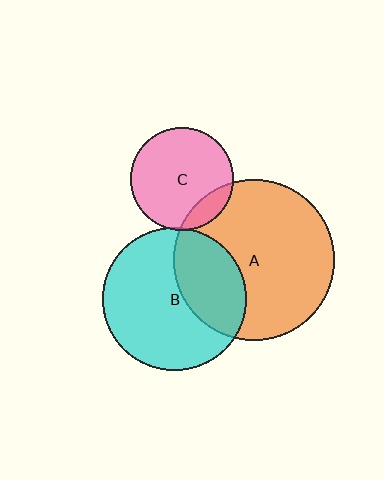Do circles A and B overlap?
Yes.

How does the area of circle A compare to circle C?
Approximately 2.4 times.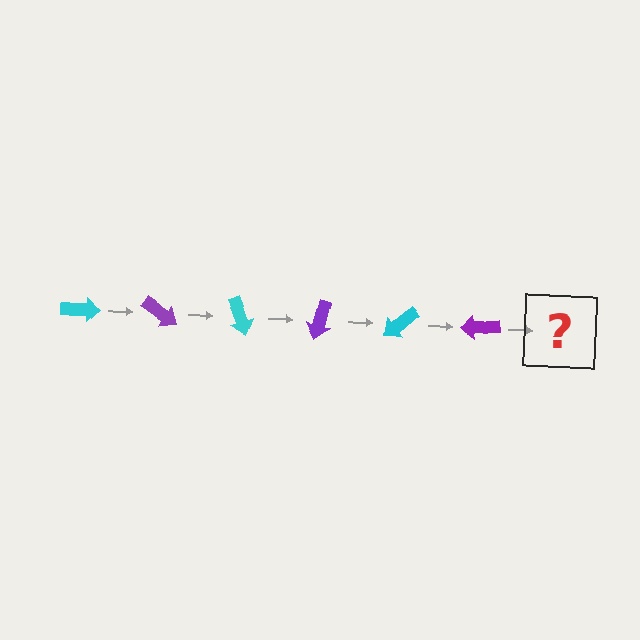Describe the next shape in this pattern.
It should be a cyan arrow, rotated 210 degrees from the start.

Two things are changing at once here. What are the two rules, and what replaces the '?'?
The two rules are that it rotates 35 degrees each step and the color cycles through cyan and purple. The '?' should be a cyan arrow, rotated 210 degrees from the start.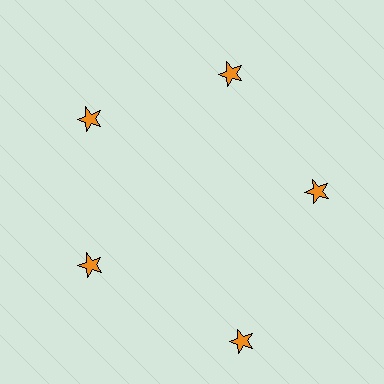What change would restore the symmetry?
The symmetry would be restored by moving it inward, back onto the ring so that all 5 stars sit at equal angles and equal distance from the center.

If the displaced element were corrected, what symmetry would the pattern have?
It would have 5-fold rotational symmetry — the pattern would map onto itself every 72 degrees.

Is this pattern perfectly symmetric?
No. The 5 orange stars are arranged in a ring, but one element near the 5 o'clock position is pushed outward from the center, breaking the 5-fold rotational symmetry.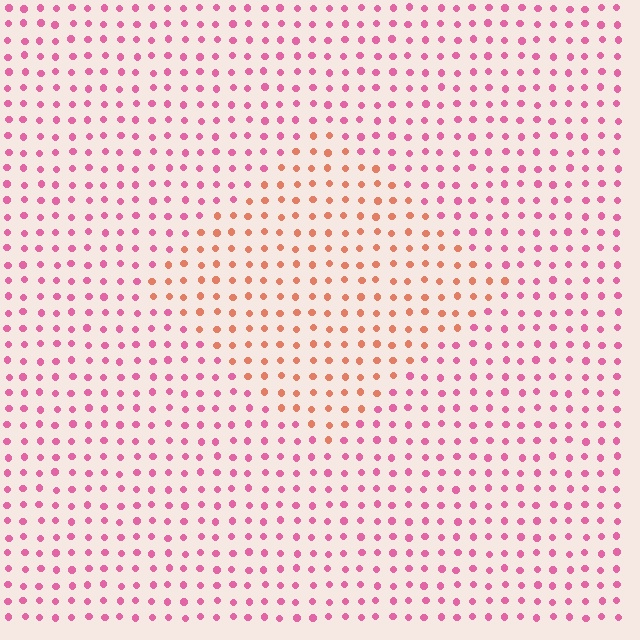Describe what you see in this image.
The image is filled with small pink elements in a uniform arrangement. A diamond-shaped region is visible where the elements are tinted to a slightly different hue, forming a subtle color boundary.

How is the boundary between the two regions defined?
The boundary is defined purely by a slight shift in hue (about 43 degrees). Spacing, size, and orientation are identical on both sides.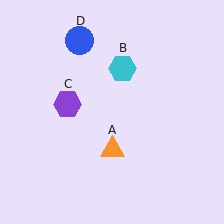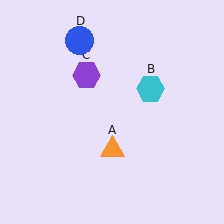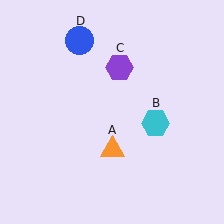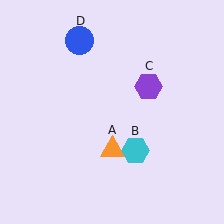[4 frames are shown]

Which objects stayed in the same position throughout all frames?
Orange triangle (object A) and blue circle (object D) remained stationary.